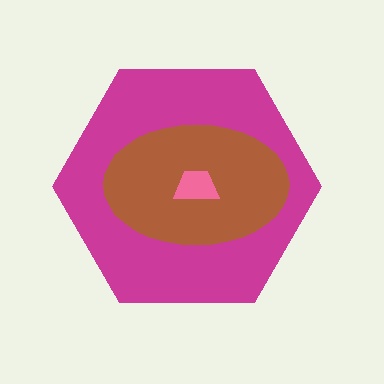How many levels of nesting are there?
3.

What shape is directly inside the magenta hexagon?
The brown ellipse.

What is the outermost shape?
The magenta hexagon.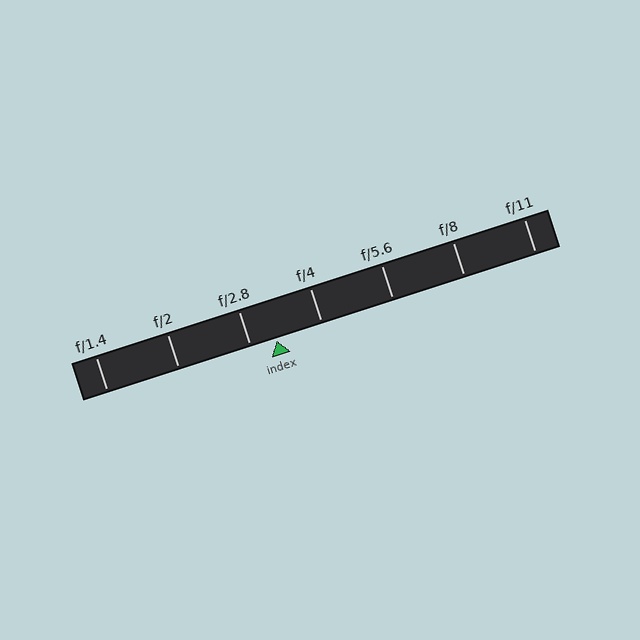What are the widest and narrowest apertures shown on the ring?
The widest aperture shown is f/1.4 and the narrowest is f/11.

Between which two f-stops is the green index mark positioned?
The index mark is between f/2.8 and f/4.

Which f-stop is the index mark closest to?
The index mark is closest to f/2.8.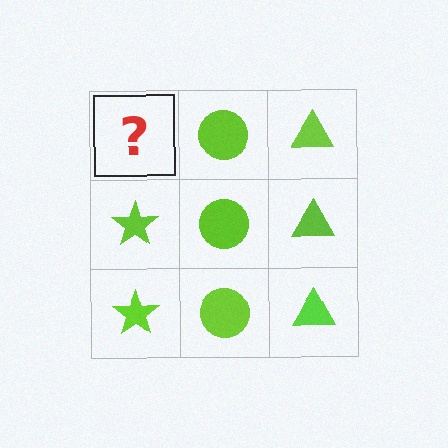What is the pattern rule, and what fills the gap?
The rule is that each column has a consistent shape. The gap should be filled with a lime star.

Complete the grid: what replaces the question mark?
The question mark should be replaced with a lime star.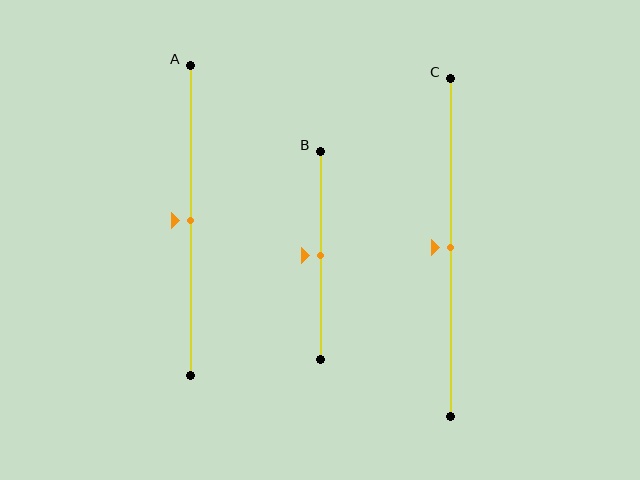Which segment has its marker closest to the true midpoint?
Segment A has its marker closest to the true midpoint.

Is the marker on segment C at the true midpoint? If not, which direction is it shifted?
Yes, the marker on segment C is at the true midpoint.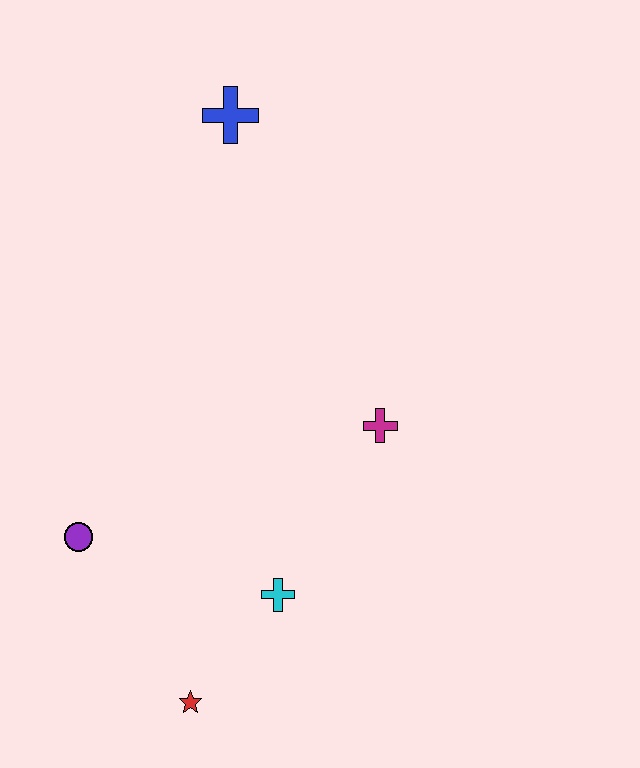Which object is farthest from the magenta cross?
The blue cross is farthest from the magenta cross.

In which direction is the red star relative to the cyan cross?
The red star is below the cyan cross.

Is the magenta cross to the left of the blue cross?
No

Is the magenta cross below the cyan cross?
No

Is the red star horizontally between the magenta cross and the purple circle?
Yes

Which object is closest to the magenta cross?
The cyan cross is closest to the magenta cross.